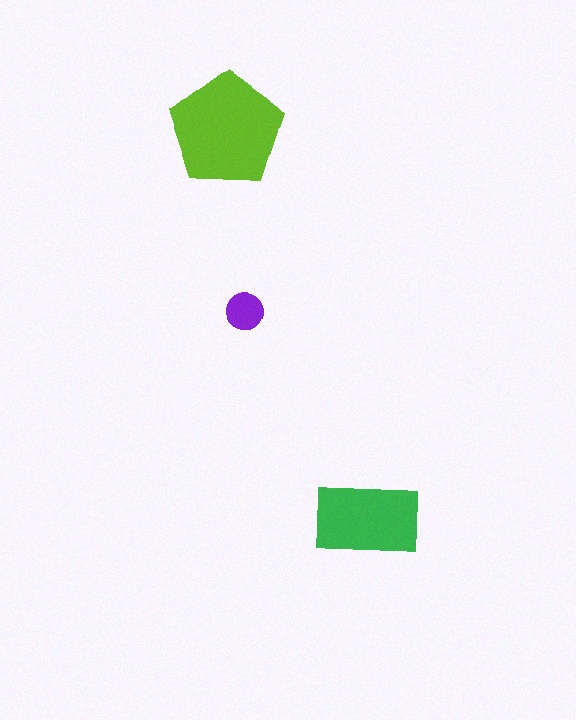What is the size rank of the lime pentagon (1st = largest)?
1st.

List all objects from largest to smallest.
The lime pentagon, the green rectangle, the purple circle.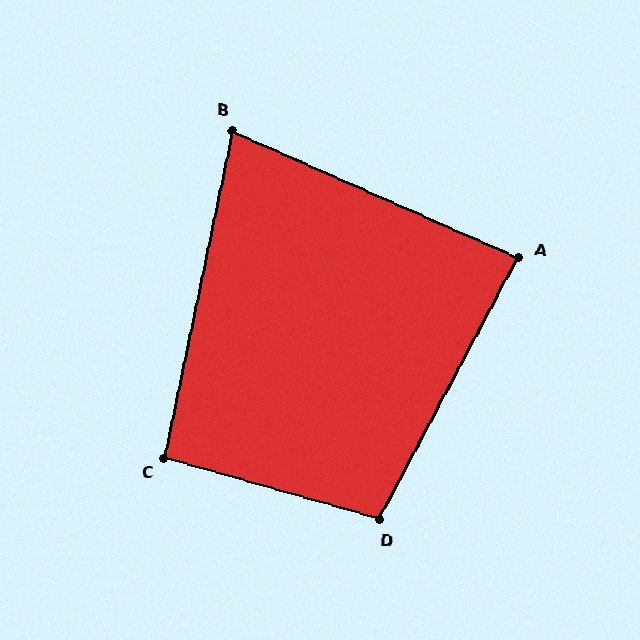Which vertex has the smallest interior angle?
B, at approximately 78 degrees.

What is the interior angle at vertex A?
Approximately 86 degrees (approximately right).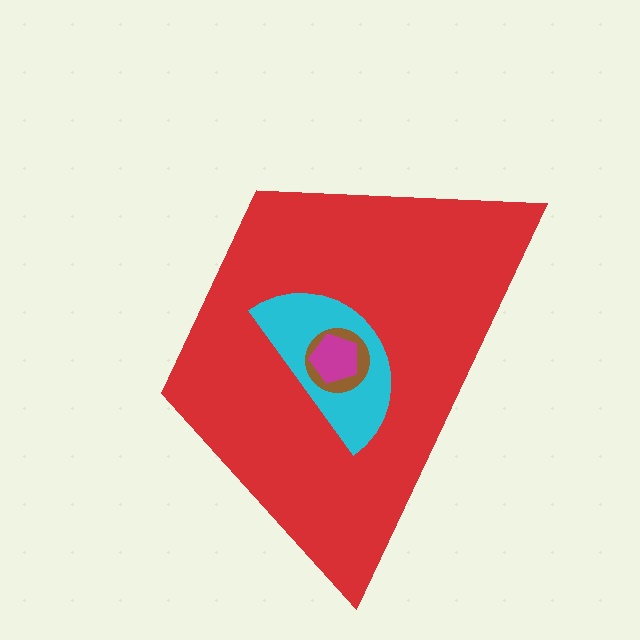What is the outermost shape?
The red trapezoid.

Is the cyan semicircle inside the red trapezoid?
Yes.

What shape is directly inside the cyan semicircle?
The brown circle.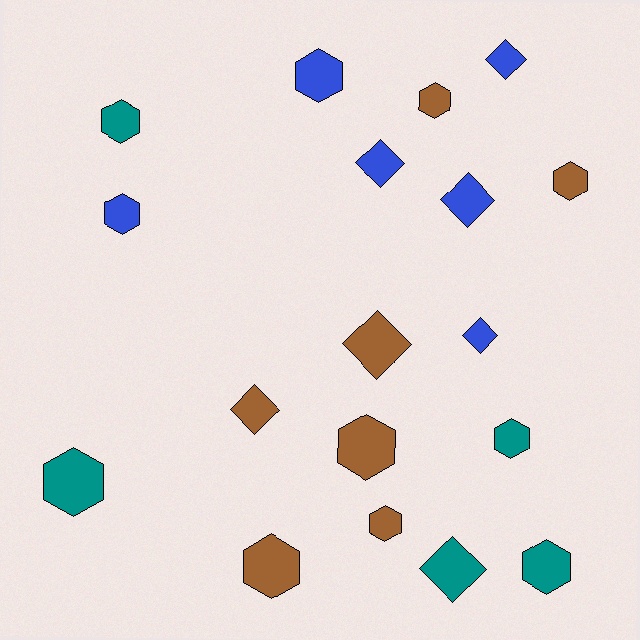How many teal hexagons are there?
There are 4 teal hexagons.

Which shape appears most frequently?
Hexagon, with 11 objects.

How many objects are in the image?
There are 18 objects.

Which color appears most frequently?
Brown, with 7 objects.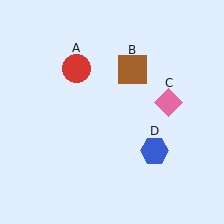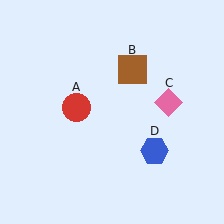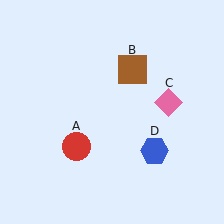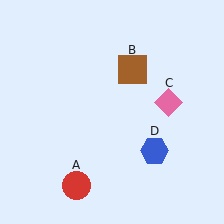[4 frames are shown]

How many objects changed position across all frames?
1 object changed position: red circle (object A).